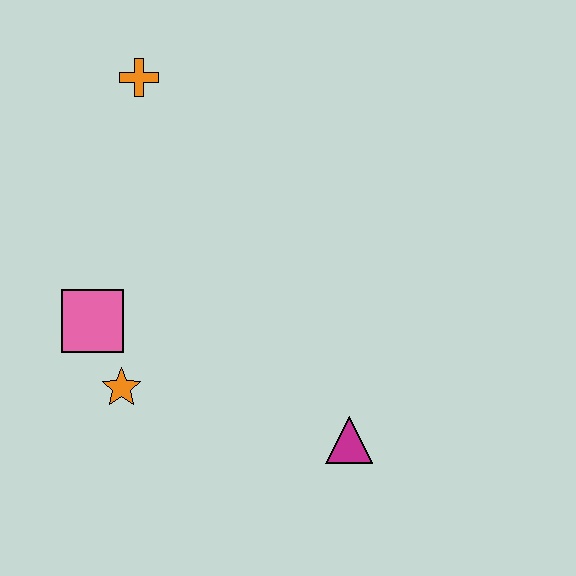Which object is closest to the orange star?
The pink square is closest to the orange star.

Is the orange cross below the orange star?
No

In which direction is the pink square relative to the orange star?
The pink square is above the orange star.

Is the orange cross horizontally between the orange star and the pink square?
No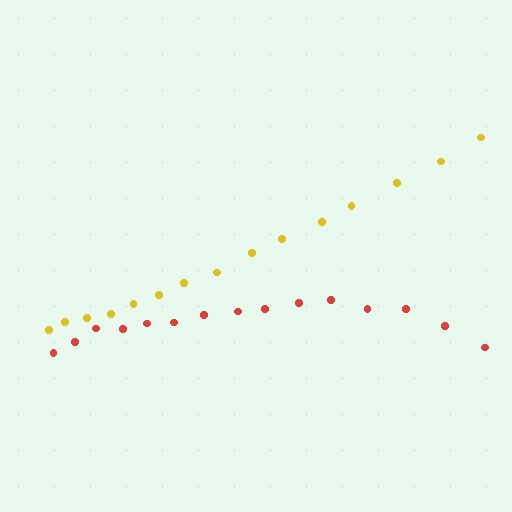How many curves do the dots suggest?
There are 2 distinct paths.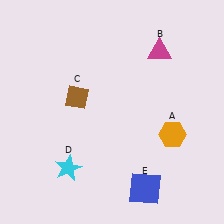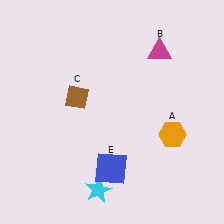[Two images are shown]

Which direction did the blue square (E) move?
The blue square (E) moved left.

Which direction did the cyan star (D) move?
The cyan star (D) moved right.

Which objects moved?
The objects that moved are: the cyan star (D), the blue square (E).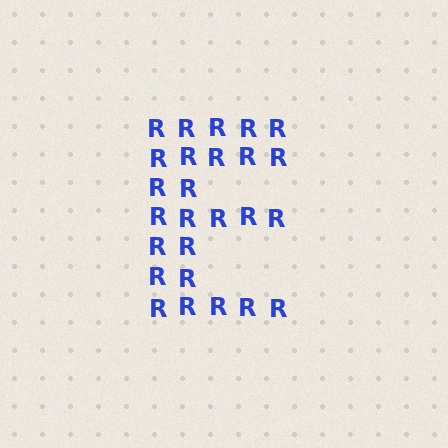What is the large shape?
The large shape is the letter E.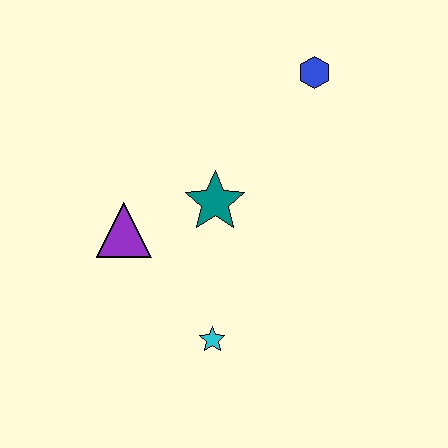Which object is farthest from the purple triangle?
The blue hexagon is farthest from the purple triangle.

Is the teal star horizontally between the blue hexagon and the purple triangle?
Yes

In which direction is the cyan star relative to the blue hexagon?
The cyan star is below the blue hexagon.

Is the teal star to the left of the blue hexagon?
Yes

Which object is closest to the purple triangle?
The teal star is closest to the purple triangle.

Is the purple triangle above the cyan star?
Yes